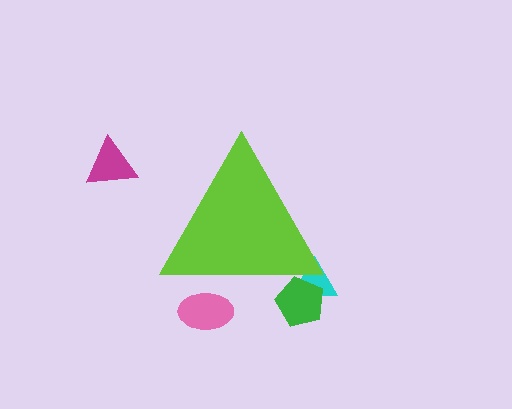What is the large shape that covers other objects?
A lime triangle.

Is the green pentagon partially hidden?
Yes, the green pentagon is partially hidden behind the lime triangle.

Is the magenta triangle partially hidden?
No, the magenta triangle is fully visible.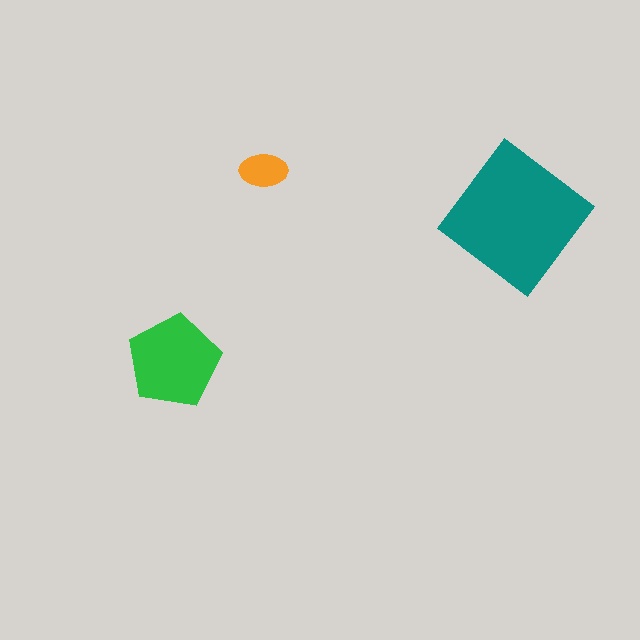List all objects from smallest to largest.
The orange ellipse, the green pentagon, the teal diamond.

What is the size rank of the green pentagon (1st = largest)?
2nd.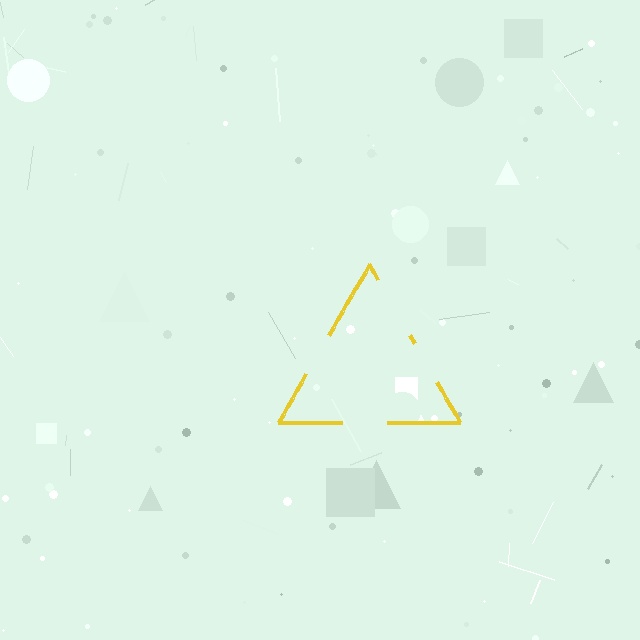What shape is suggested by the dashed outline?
The dashed outline suggests a triangle.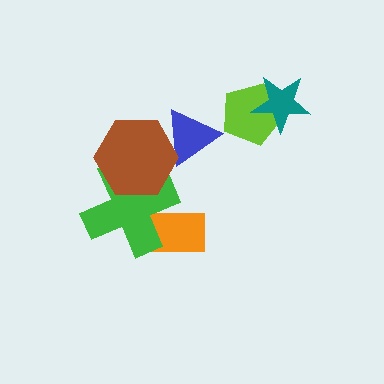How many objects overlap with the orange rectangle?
1 object overlaps with the orange rectangle.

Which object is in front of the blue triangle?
The brown hexagon is in front of the blue triangle.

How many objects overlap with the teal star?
1 object overlaps with the teal star.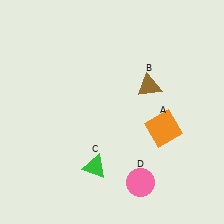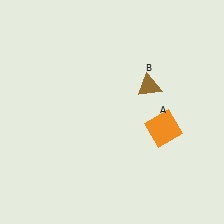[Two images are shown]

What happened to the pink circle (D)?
The pink circle (D) was removed in Image 2. It was in the bottom-right area of Image 1.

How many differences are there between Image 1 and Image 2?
There are 2 differences between the two images.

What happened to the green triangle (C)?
The green triangle (C) was removed in Image 2. It was in the bottom-left area of Image 1.